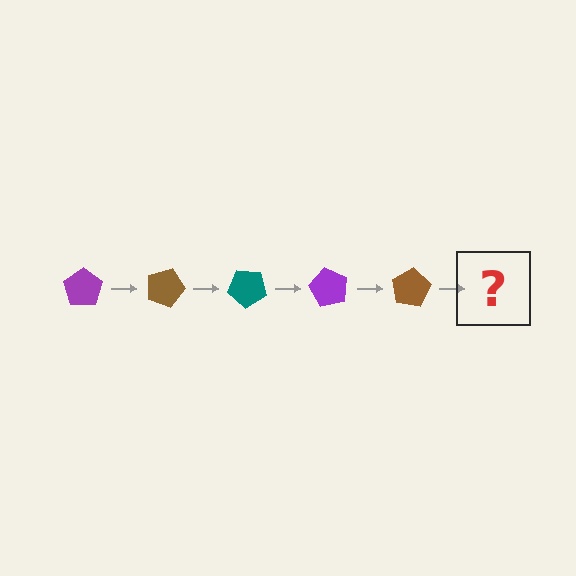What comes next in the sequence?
The next element should be a teal pentagon, rotated 100 degrees from the start.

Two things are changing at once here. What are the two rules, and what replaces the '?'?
The two rules are that it rotates 20 degrees each step and the color cycles through purple, brown, and teal. The '?' should be a teal pentagon, rotated 100 degrees from the start.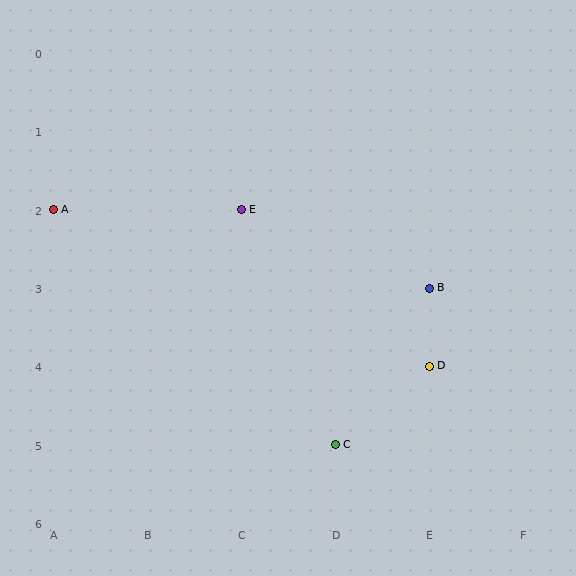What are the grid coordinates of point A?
Point A is at grid coordinates (A, 2).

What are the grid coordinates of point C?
Point C is at grid coordinates (D, 5).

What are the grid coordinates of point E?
Point E is at grid coordinates (C, 2).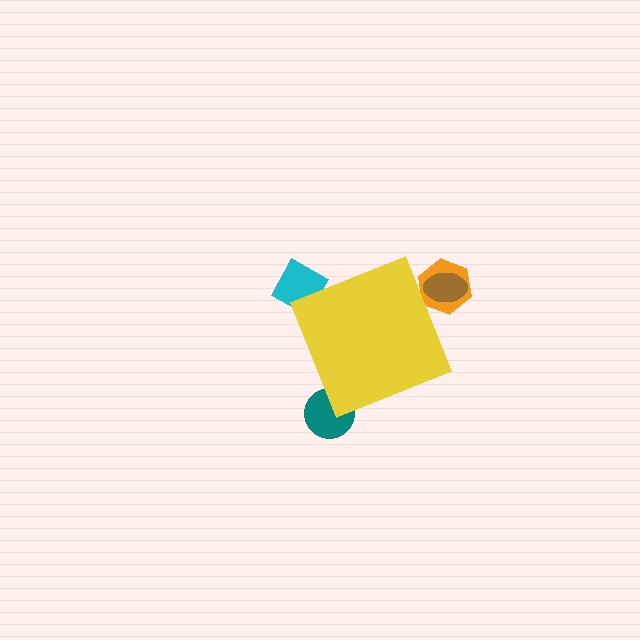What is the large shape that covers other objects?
A yellow diamond.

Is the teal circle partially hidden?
Yes, the teal circle is partially hidden behind the yellow diamond.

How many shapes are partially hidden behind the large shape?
4 shapes are partially hidden.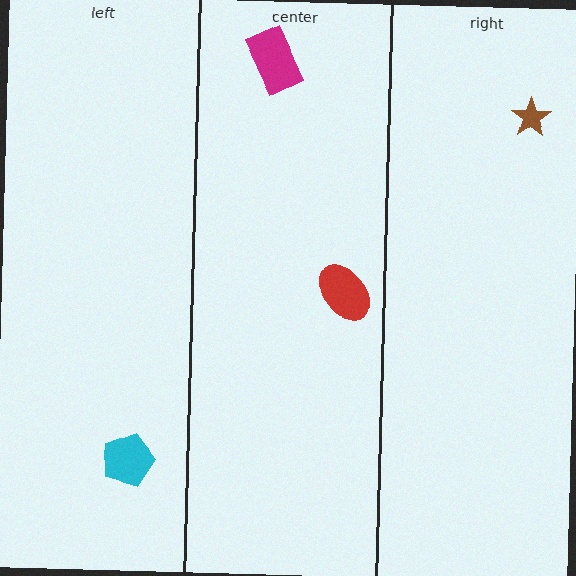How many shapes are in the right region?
1.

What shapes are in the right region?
The brown star.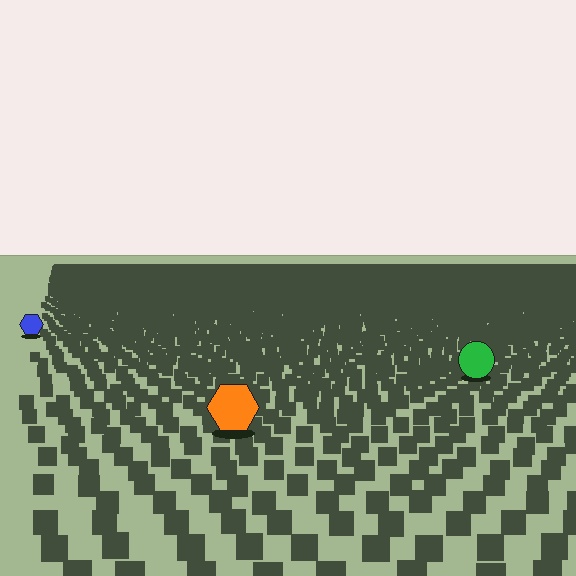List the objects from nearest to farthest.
From nearest to farthest: the orange hexagon, the green circle, the blue hexagon.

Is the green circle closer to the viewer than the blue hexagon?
Yes. The green circle is closer — you can tell from the texture gradient: the ground texture is coarser near it.